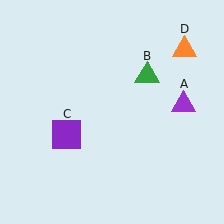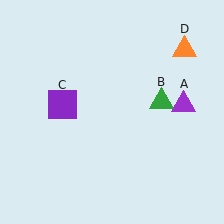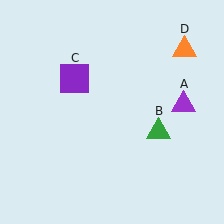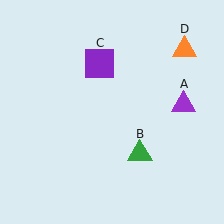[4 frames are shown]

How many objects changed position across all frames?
2 objects changed position: green triangle (object B), purple square (object C).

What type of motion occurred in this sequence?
The green triangle (object B), purple square (object C) rotated clockwise around the center of the scene.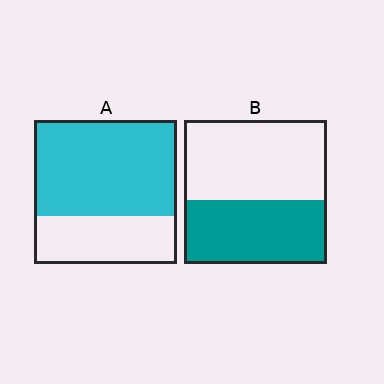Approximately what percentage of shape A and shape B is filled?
A is approximately 65% and B is approximately 45%.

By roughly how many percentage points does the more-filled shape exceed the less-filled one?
By roughly 20 percentage points (A over B).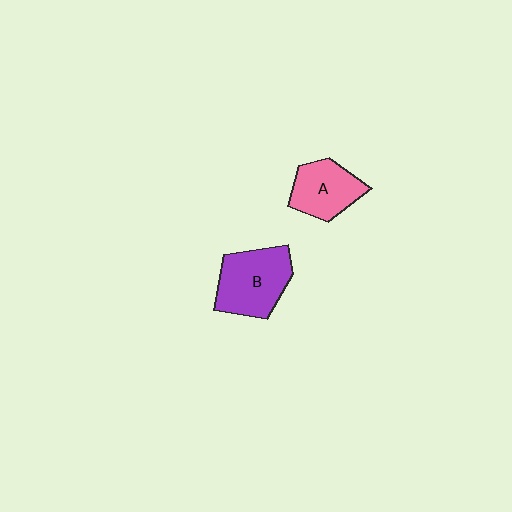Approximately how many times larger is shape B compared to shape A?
Approximately 1.3 times.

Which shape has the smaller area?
Shape A (pink).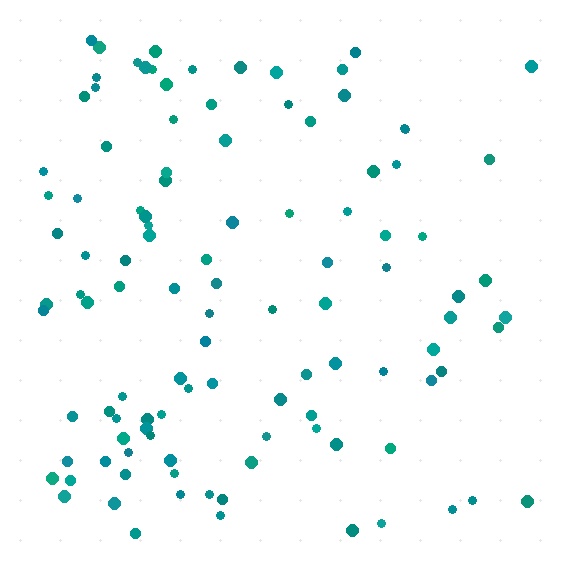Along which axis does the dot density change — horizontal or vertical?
Horizontal.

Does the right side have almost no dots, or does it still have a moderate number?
Still a moderate number, just noticeably fewer than the left.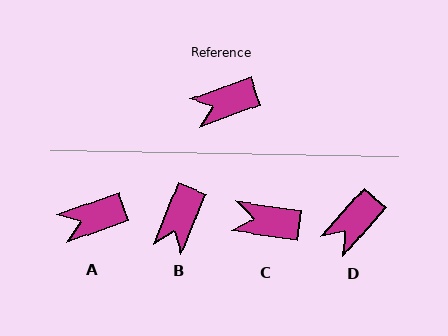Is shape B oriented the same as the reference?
No, it is off by about 48 degrees.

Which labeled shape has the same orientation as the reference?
A.